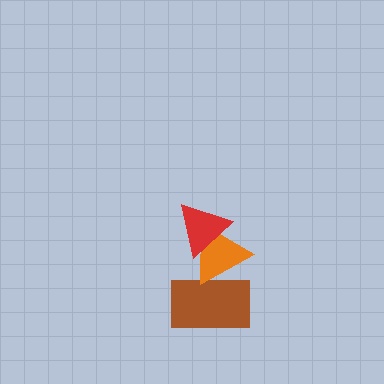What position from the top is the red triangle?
The red triangle is 1st from the top.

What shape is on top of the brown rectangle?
The orange triangle is on top of the brown rectangle.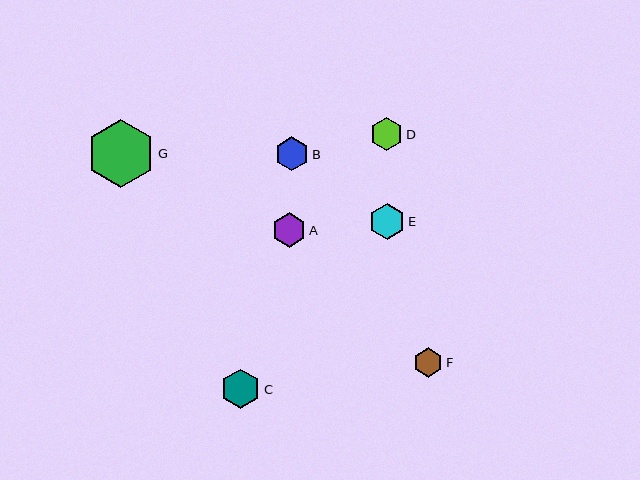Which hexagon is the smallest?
Hexagon F is the smallest with a size of approximately 29 pixels.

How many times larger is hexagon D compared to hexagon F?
Hexagon D is approximately 1.1 times the size of hexagon F.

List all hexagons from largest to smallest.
From largest to smallest: G, C, E, A, B, D, F.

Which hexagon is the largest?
Hexagon G is the largest with a size of approximately 68 pixels.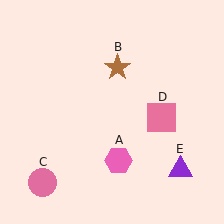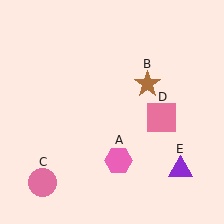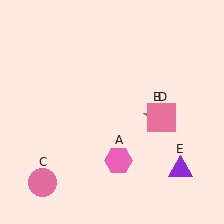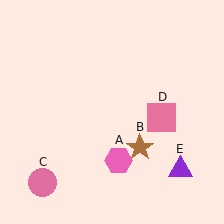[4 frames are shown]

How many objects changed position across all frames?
1 object changed position: brown star (object B).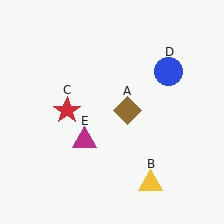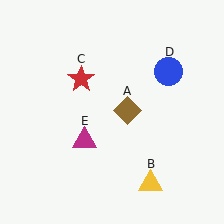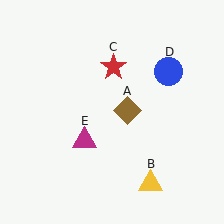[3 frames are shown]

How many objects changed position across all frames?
1 object changed position: red star (object C).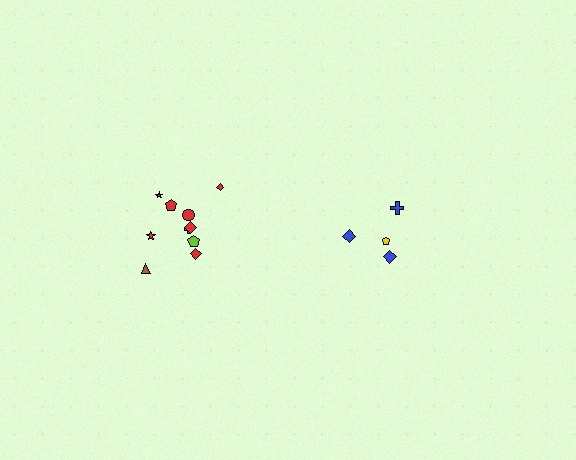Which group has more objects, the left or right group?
The left group.